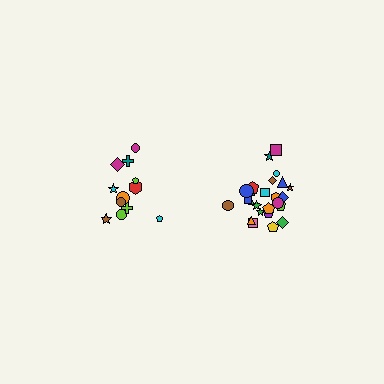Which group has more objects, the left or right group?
The right group.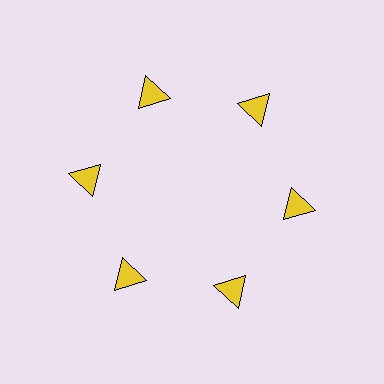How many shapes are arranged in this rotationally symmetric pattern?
There are 6 shapes, arranged in 6 groups of 1.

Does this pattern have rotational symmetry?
Yes, this pattern has 6-fold rotational symmetry. It looks the same after rotating 60 degrees around the center.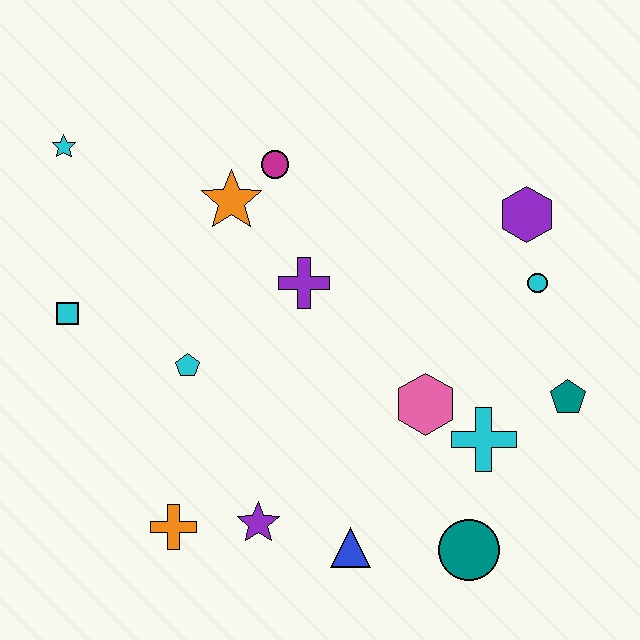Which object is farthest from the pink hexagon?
The cyan star is farthest from the pink hexagon.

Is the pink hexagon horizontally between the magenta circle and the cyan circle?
Yes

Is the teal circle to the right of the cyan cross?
No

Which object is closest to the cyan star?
The cyan square is closest to the cyan star.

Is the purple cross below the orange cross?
No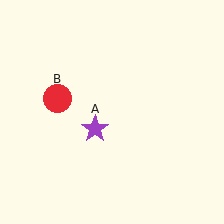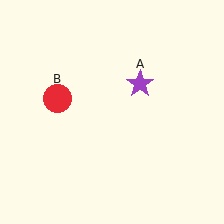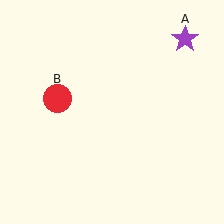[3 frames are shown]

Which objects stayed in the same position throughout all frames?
Red circle (object B) remained stationary.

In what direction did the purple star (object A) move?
The purple star (object A) moved up and to the right.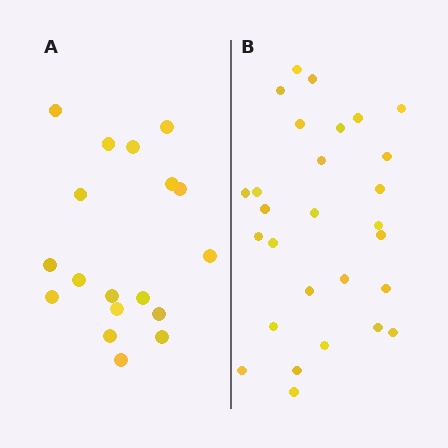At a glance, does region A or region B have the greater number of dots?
Region B (the right region) has more dots.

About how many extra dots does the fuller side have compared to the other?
Region B has roughly 10 or so more dots than region A.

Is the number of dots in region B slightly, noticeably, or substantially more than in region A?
Region B has substantially more. The ratio is roughly 1.6 to 1.